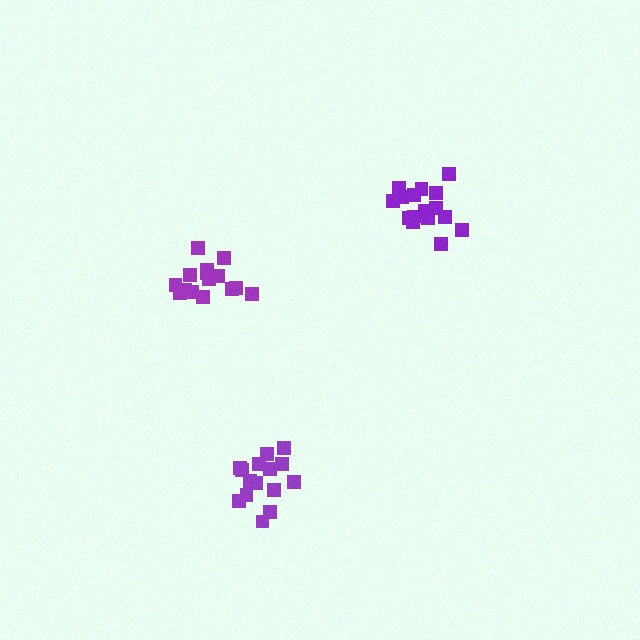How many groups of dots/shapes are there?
There are 3 groups.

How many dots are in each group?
Group 1: 16 dots, Group 2: 15 dots, Group 3: 15 dots (46 total).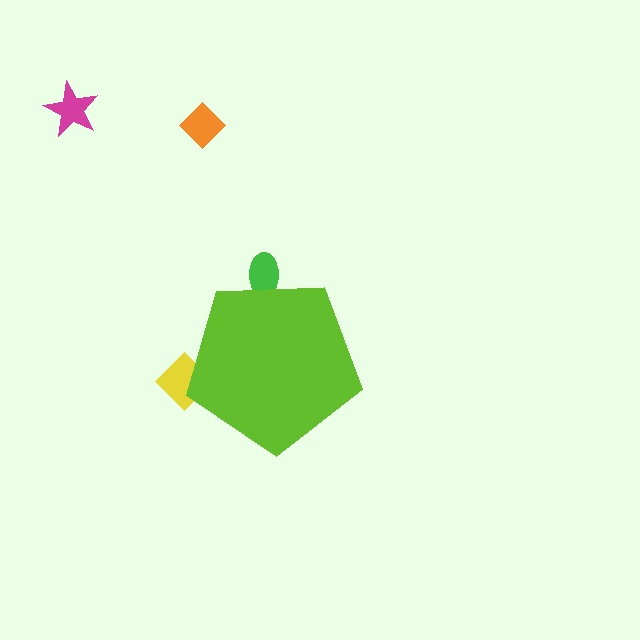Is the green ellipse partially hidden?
Yes, the green ellipse is partially hidden behind the lime pentagon.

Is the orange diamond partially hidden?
No, the orange diamond is fully visible.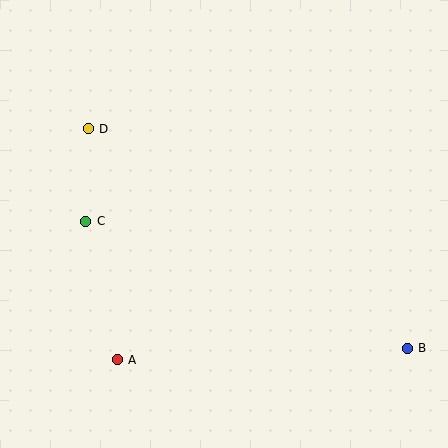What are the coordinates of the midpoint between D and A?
The midpoint between D and A is at (103, 244).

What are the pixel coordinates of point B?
Point B is at (407, 348).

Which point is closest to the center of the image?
Point C at (86, 221) is closest to the center.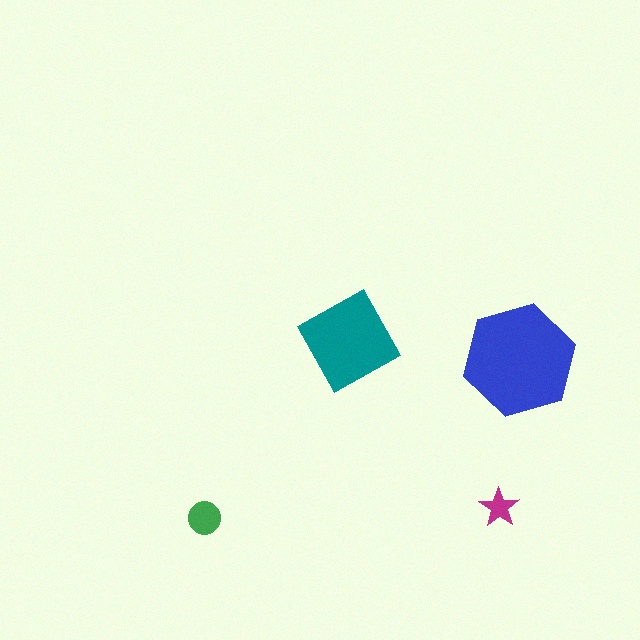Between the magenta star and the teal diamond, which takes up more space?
The teal diamond.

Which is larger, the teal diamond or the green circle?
The teal diamond.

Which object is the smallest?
The magenta star.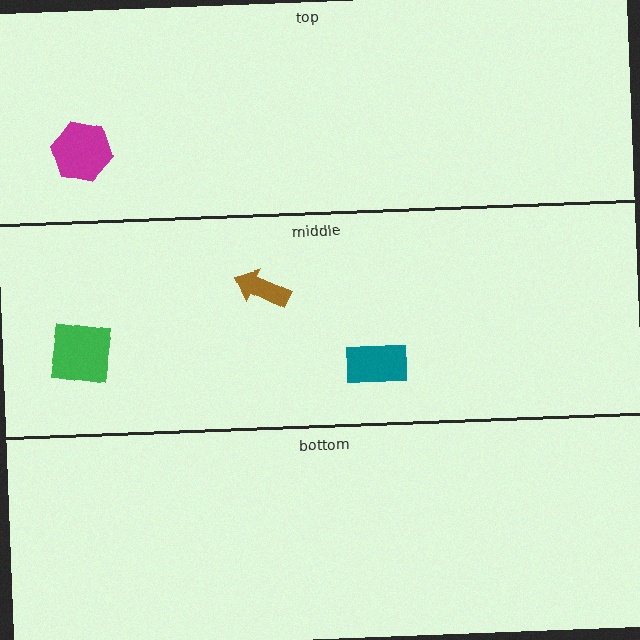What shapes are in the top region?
The magenta hexagon.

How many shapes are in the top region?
1.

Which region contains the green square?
The middle region.